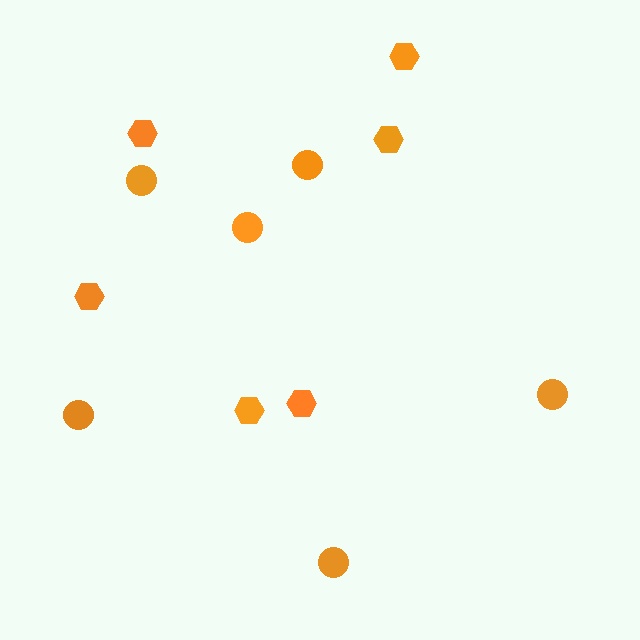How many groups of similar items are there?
There are 2 groups: one group of hexagons (6) and one group of circles (6).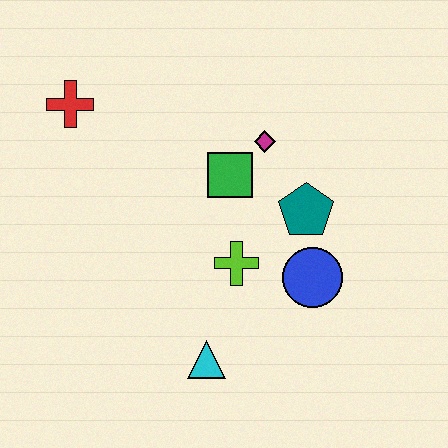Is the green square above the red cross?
No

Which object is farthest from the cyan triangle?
The red cross is farthest from the cyan triangle.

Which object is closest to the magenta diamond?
The green square is closest to the magenta diamond.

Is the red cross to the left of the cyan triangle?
Yes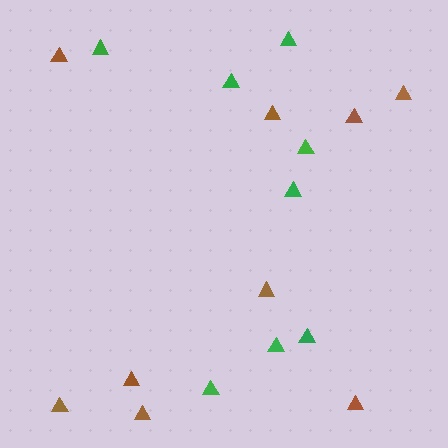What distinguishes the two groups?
There are 2 groups: one group of brown triangles (9) and one group of green triangles (8).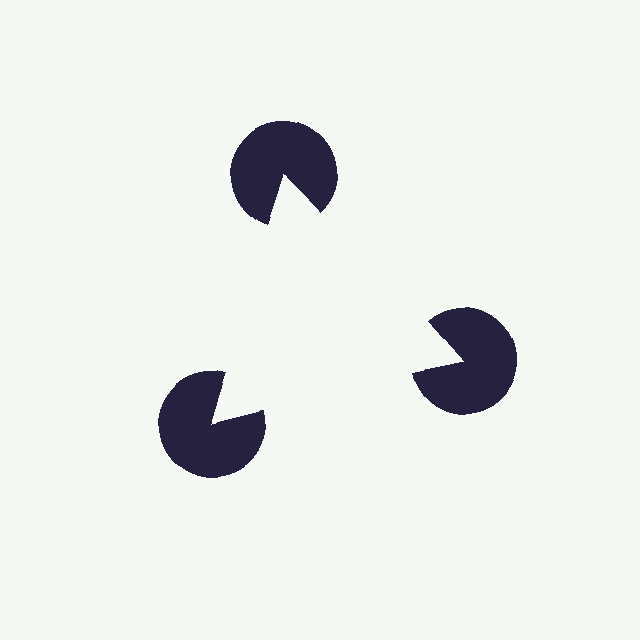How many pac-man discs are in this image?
There are 3 — one at each vertex of the illusory triangle.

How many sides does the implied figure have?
3 sides.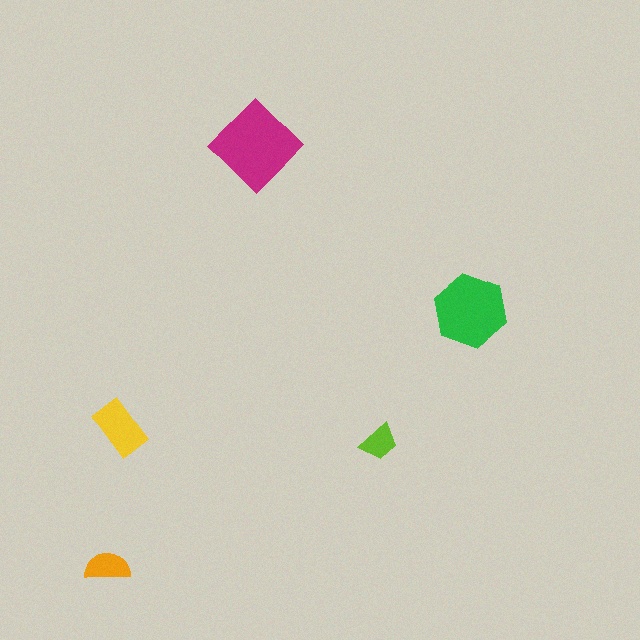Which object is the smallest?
The lime trapezoid.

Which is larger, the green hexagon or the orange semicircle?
The green hexagon.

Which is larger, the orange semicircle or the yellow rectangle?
The yellow rectangle.